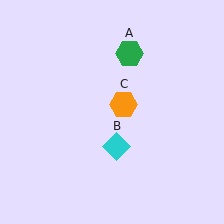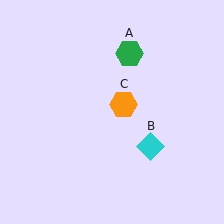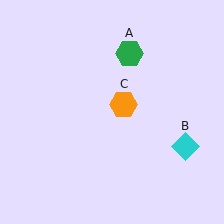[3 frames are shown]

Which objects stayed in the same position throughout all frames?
Green hexagon (object A) and orange hexagon (object C) remained stationary.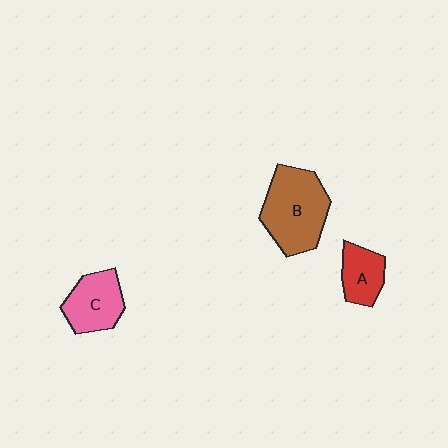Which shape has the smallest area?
Shape A (red).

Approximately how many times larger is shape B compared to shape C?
Approximately 1.6 times.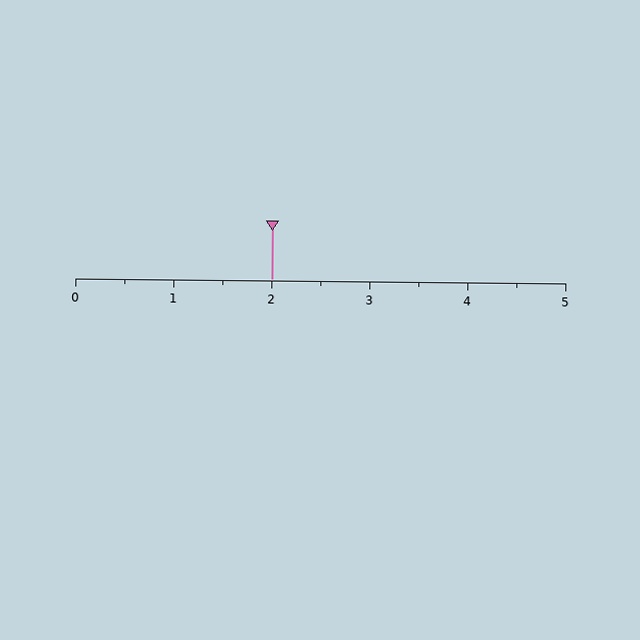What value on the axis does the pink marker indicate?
The marker indicates approximately 2.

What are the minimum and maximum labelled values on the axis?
The axis runs from 0 to 5.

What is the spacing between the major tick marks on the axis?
The major ticks are spaced 1 apart.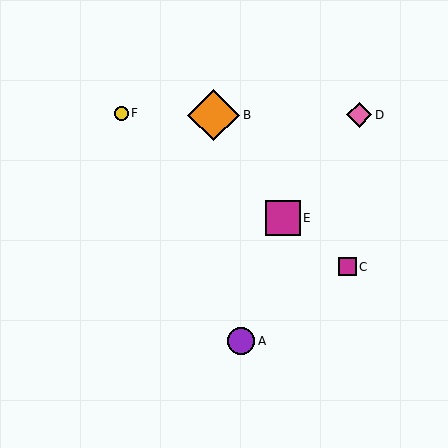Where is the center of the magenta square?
The center of the magenta square is at (283, 218).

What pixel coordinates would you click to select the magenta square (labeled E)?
Click at (283, 218) to select the magenta square E.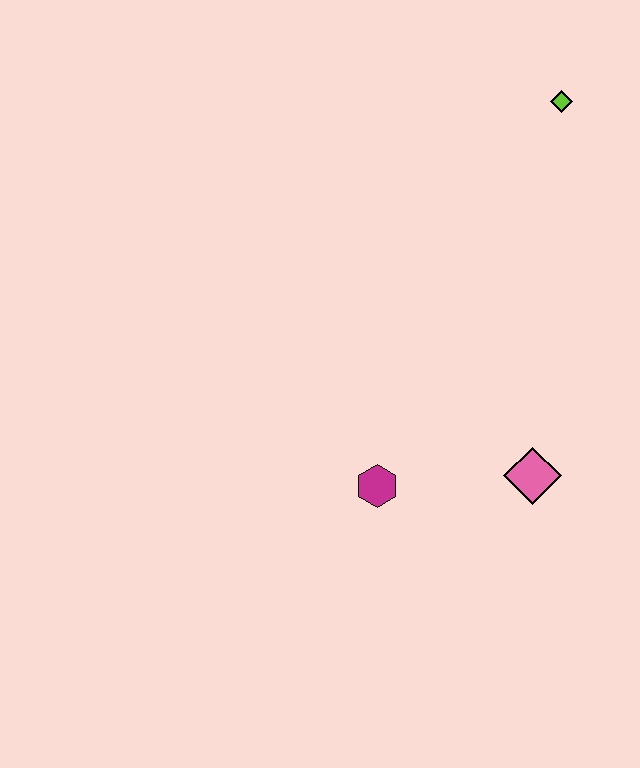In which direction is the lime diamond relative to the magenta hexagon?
The lime diamond is above the magenta hexagon.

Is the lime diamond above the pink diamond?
Yes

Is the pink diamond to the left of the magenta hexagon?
No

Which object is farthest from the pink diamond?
The lime diamond is farthest from the pink diamond.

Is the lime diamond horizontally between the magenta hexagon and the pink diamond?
No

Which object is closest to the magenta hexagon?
The pink diamond is closest to the magenta hexagon.